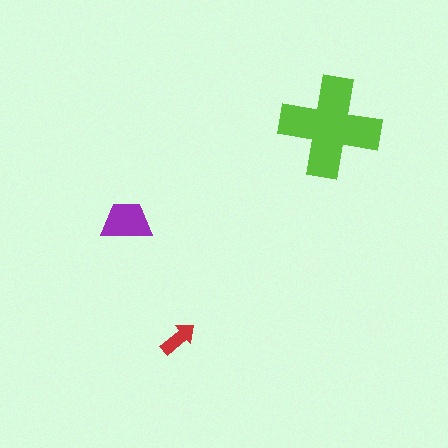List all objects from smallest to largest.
The red arrow, the purple trapezoid, the lime cross.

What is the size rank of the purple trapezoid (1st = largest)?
2nd.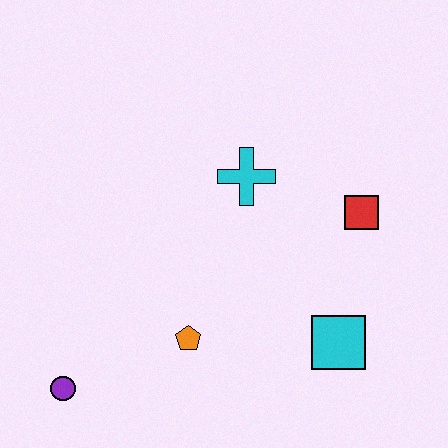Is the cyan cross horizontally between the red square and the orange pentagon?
Yes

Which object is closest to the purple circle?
The orange pentagon is closest to the purple circle.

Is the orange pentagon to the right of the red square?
No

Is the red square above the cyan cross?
No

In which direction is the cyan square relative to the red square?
The cyan square is below the red square.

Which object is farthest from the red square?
The purple circle is farthest from the red square.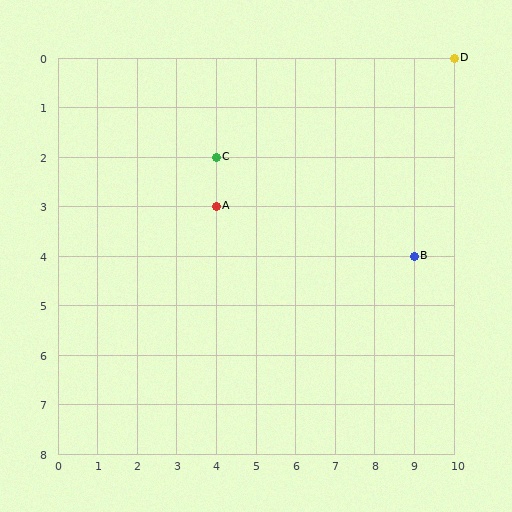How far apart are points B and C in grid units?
Points B and C are 5 columns and 2 rows apart (about 5.4 grid units diagonally).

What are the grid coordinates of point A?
Point A is at grid coordinates (4, 3).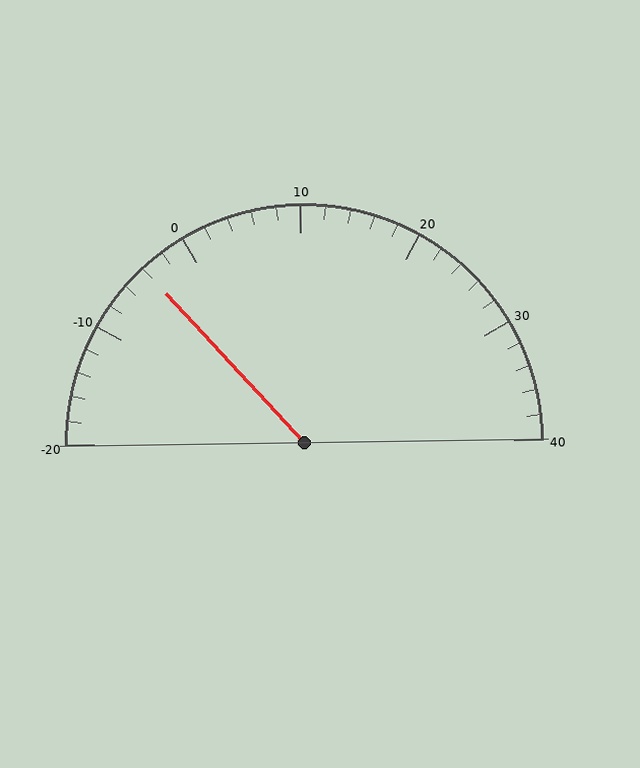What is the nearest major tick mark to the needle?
The nearest major tick mark is 0.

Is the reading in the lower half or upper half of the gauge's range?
The reading is in the lower half of the range (-20 to 40).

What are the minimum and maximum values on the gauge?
The gauge ranges from -20 to 40.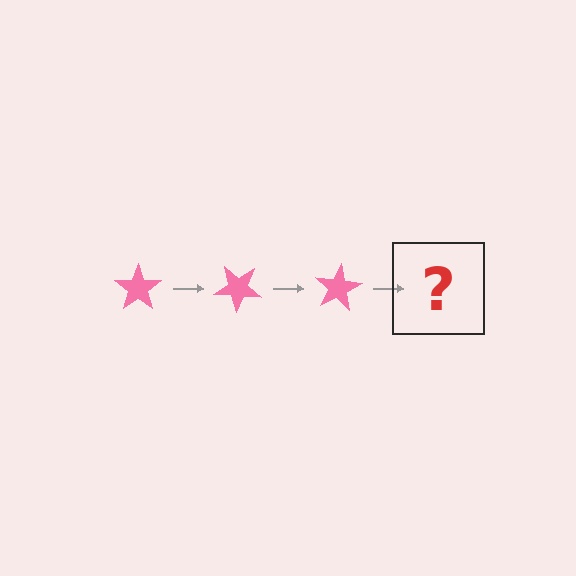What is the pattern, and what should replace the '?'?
The pattern is that the star rotates 40 degrees each step. The '?' should be a pink star rotated 120 degrees.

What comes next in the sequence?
The next element should be a pink star rotated 120 degrees.